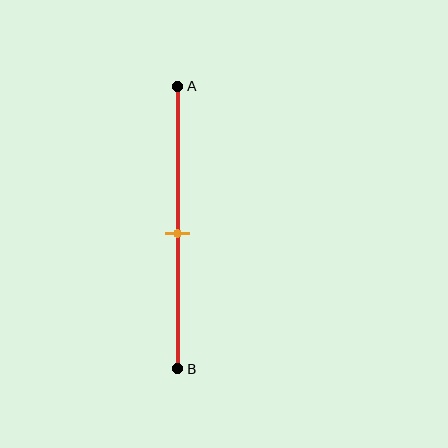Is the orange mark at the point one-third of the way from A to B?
No, the mark is at about 50% from A, not at the 33% one-third point.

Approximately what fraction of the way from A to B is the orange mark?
The orange mark is approximately 50% of the way from A to B.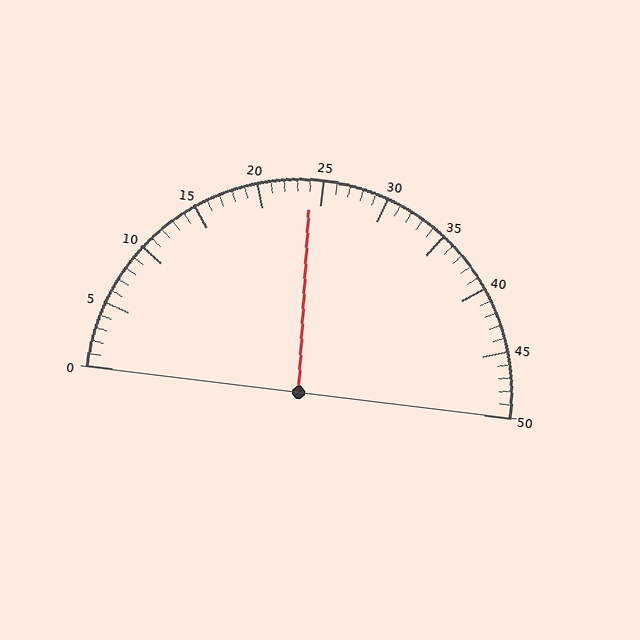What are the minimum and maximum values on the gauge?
The gauge ranges from 0 to 50.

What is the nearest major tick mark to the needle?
The nearest major tick mark is 25.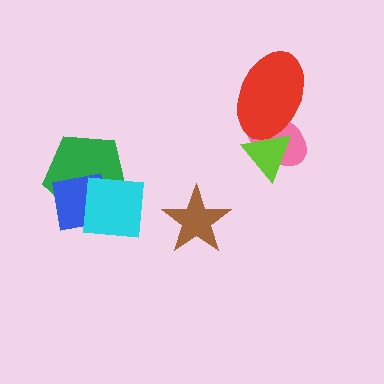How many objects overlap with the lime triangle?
2 objects overlap with the lime triangle.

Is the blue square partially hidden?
Yes, it is partially covered by another shape.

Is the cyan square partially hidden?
No, no other shape covers it.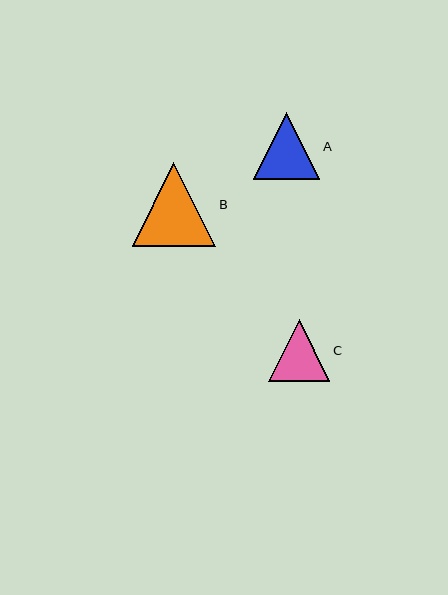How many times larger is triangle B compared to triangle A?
Triangle B is approximately 1.3 times the size of triangle A.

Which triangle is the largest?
Triangle B is the largest with a size of approximately 84 pixels.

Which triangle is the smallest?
Triangle C is the smallest with a size of approximately 61 pixels.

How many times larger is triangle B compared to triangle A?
Triangle B is approximately 1.3 times the size of triangle A.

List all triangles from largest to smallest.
From largest to smallest: B, A, C.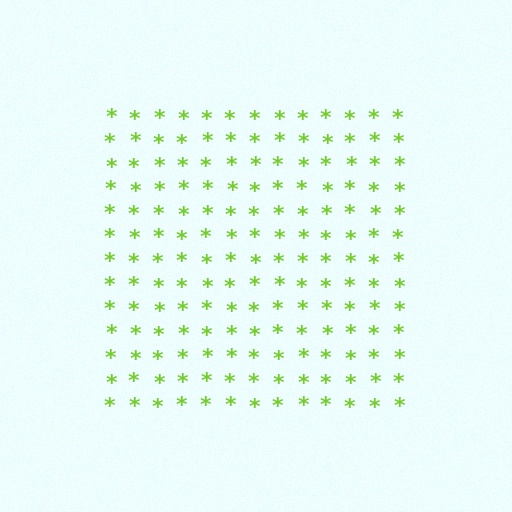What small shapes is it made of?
It is made of small asterisks.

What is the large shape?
The large shape is a square.